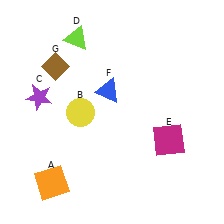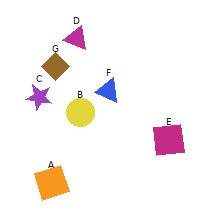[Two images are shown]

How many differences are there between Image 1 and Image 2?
There is 1 difference between the two images.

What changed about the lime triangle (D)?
In Image 1, D is lime. In Image 2, it changed to magenta.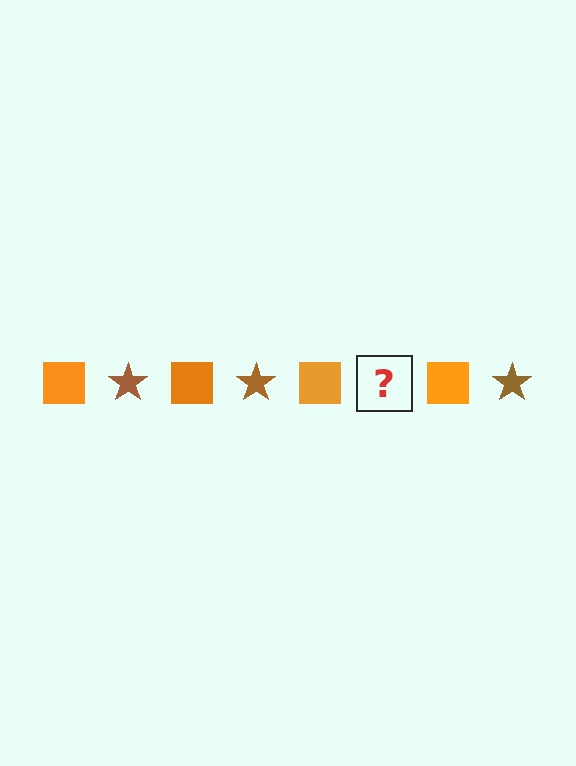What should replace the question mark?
The question mark should be replaced with a brown star.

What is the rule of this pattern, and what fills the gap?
The rule is that the pattern alternates between orange square and brown star. The gap should be filled with a brown star.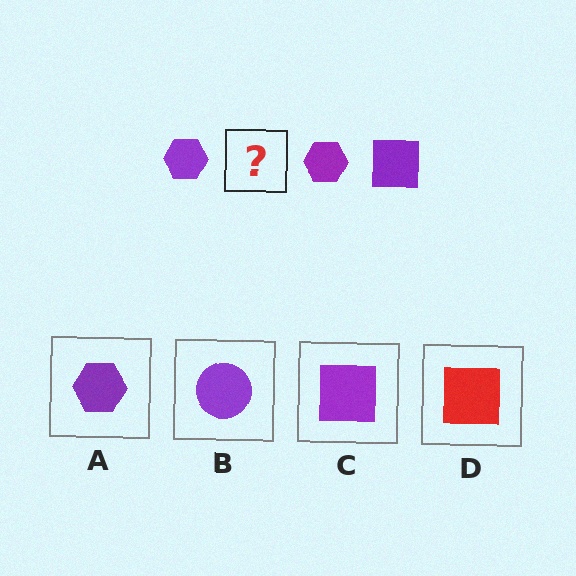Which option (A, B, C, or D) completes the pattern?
C.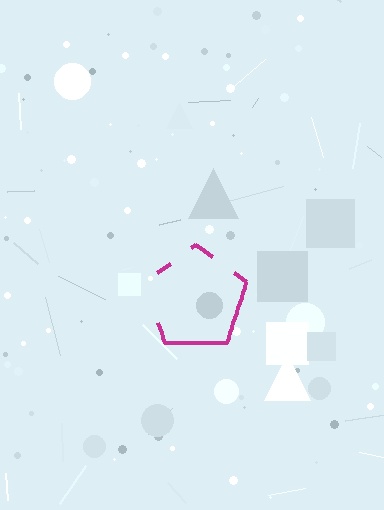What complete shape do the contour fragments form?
The contour fragments form a pentagon.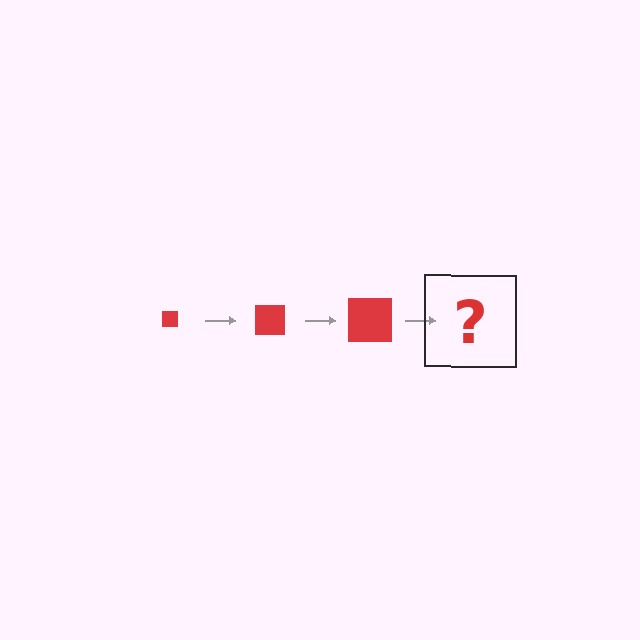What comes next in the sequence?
The next element should be a red square, larger than the previous one.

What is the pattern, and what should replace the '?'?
The pattern is that the square gets progressively larger each step. The '?' should be a red square, larger than the previous one.